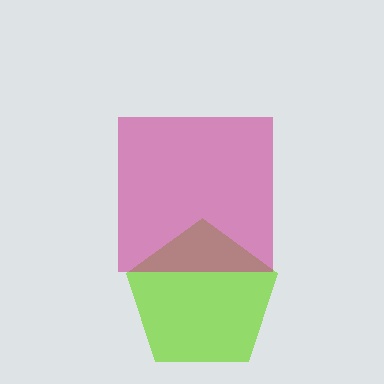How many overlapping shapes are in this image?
There are 2 overlapping shapes in the image.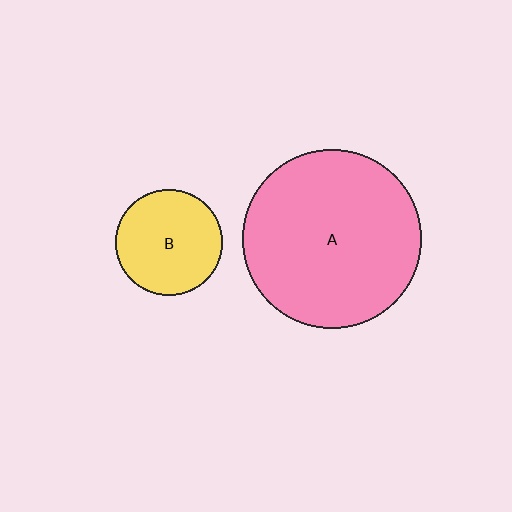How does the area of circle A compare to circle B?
Approximately 2.8 times.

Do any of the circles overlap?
No, none of the circles overlap.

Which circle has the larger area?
Circle A (pink).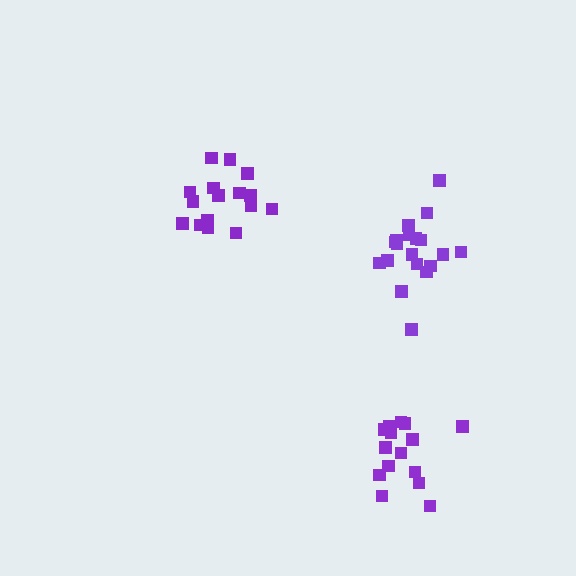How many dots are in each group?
Group 1: 16 dots, Group 2: 19 dots, Group 3: 15 dots (50 total).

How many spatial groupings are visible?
There are 3 spatial groupings.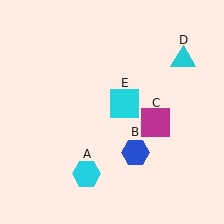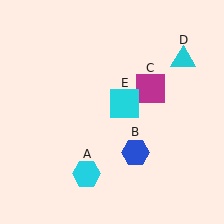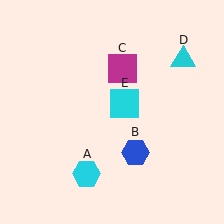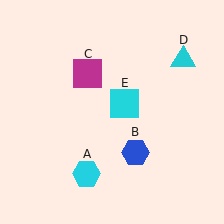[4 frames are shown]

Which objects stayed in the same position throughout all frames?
Cyan hexagon (object A) and blue hexagon (object B) and cyan triangle (object D) and cyan square (object E) remained stationary.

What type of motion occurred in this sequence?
The magenta square (object C) rotated counterclockwise around the center of the scene.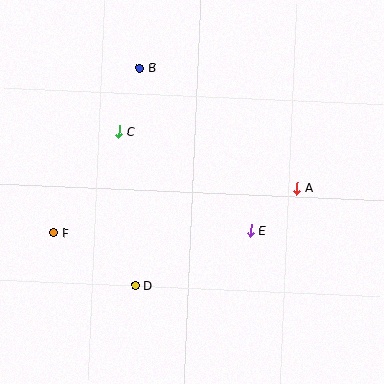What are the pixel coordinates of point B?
Point B is at (140, 68).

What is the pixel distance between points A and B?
The distance between A and B is 198 pixels.